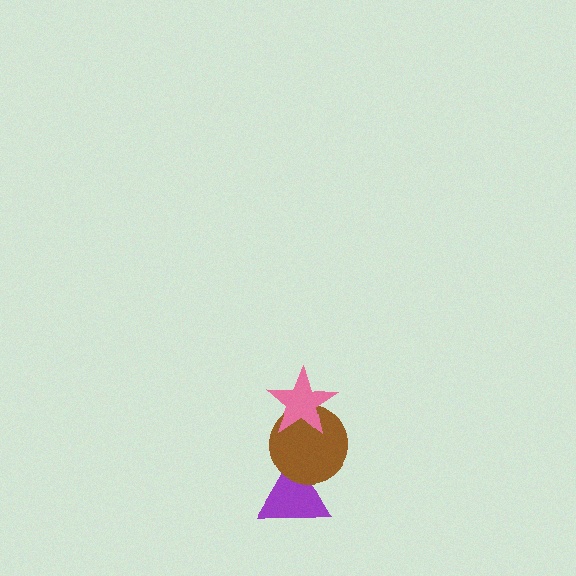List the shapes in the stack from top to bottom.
From top to bottom: the pink star, the brown circle, the purple triangle.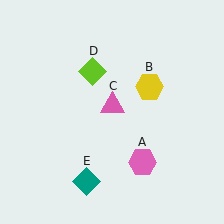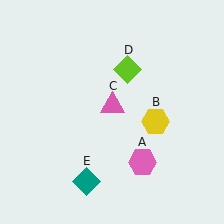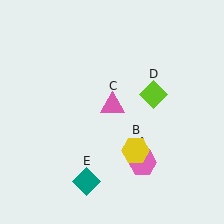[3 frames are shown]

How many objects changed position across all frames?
2 objects changed position: yellow hexagon (object B), lime diamond (object D).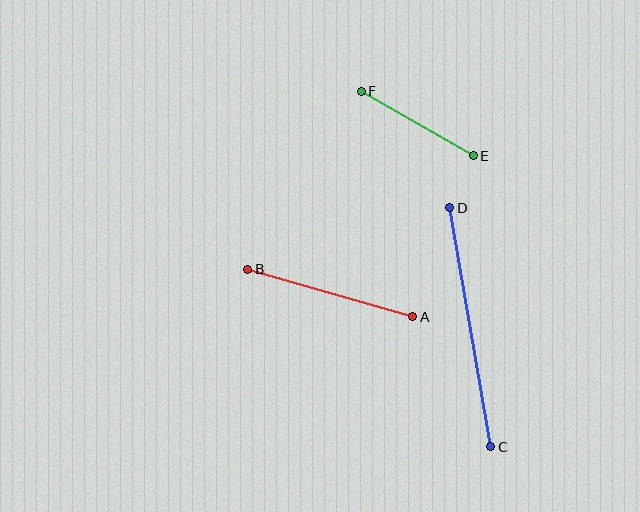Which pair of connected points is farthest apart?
Points C and D are farthest apart.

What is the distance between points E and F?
The distance is approximately 130 pixels.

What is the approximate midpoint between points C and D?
The midpoint is at approximately (470, 327) pixels.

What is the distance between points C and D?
The distance is approximately 242 pixels.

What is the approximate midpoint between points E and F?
The midpoint is at approximately (417, 123) pixels.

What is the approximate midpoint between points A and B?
The midpoint is at approximately (330, 293) pixels.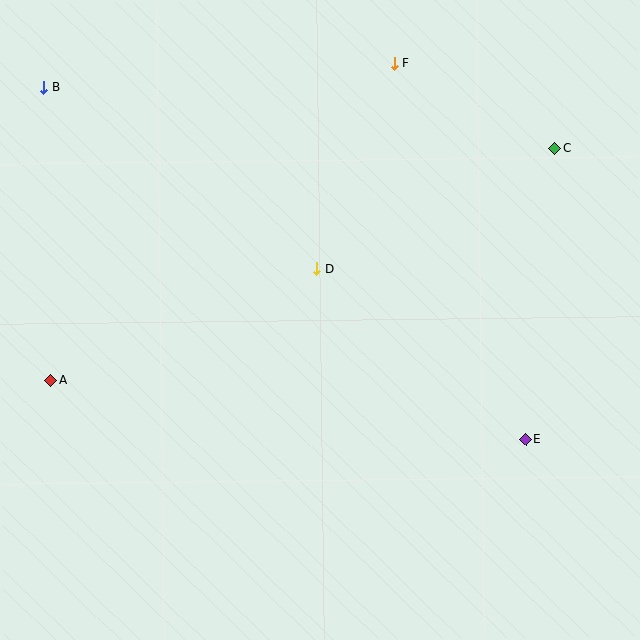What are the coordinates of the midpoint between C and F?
The midpoint between C and F is at (475, 106).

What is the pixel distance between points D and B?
The distance between D and B is 328 pixels.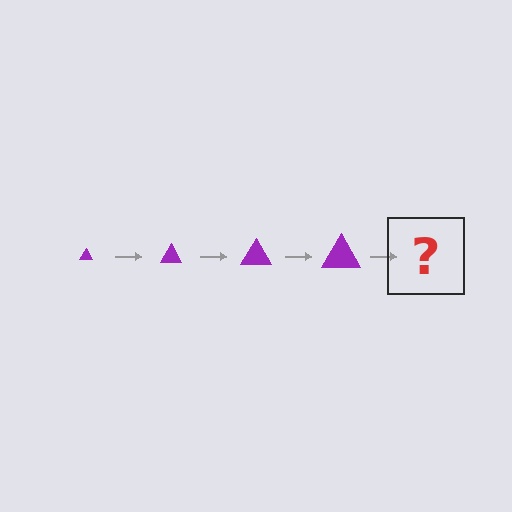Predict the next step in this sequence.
The next step is a purple triangle, larger than the previous one.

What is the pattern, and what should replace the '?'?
The pattern is that the triangle gets progressively larger each step. The '?' should be a purple triangle, larger than the previous one.